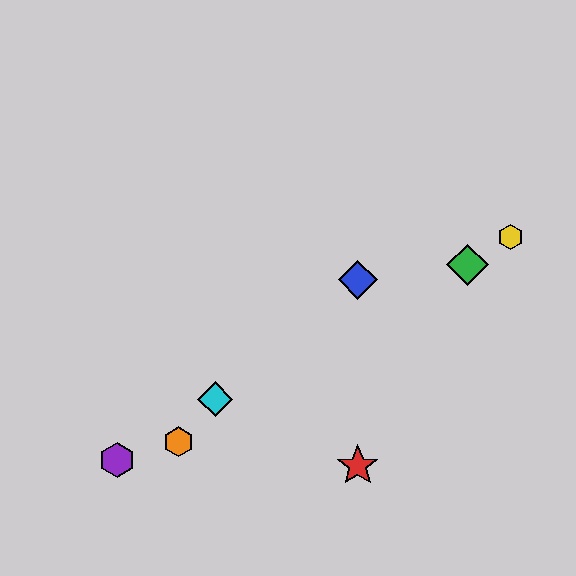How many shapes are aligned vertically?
2 shapes (the red star, the blue diamond) are aligned vertically.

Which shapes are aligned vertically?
The red star, the blue diamond are aligned vertically.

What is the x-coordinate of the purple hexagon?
The purple hexagon is at x≈117.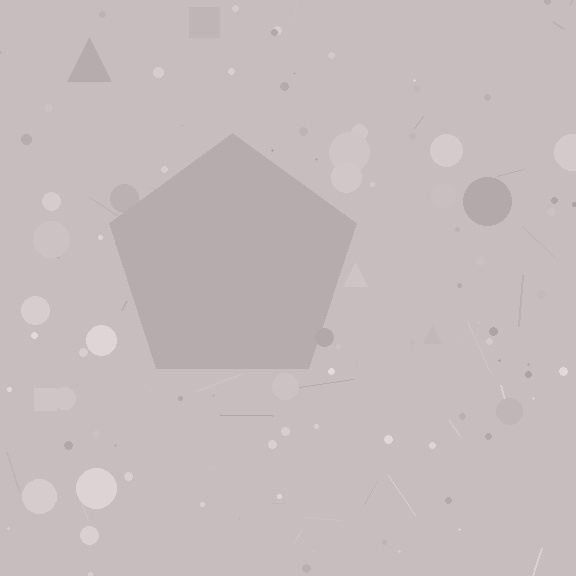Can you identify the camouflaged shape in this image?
The camouflaged shape is a pentagon.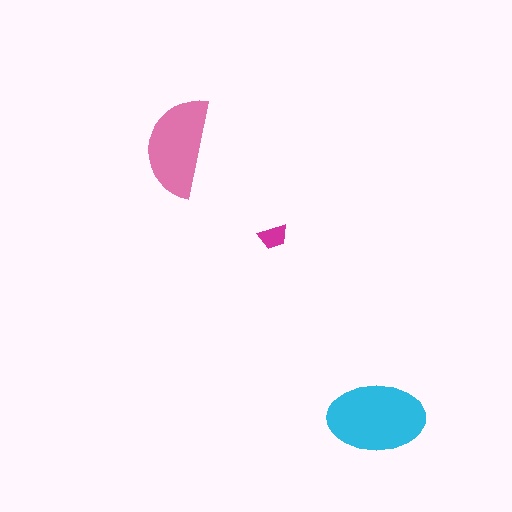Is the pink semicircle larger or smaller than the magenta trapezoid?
Larger.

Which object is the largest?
The cyan ellipse.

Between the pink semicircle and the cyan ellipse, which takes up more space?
The cyan ellipse.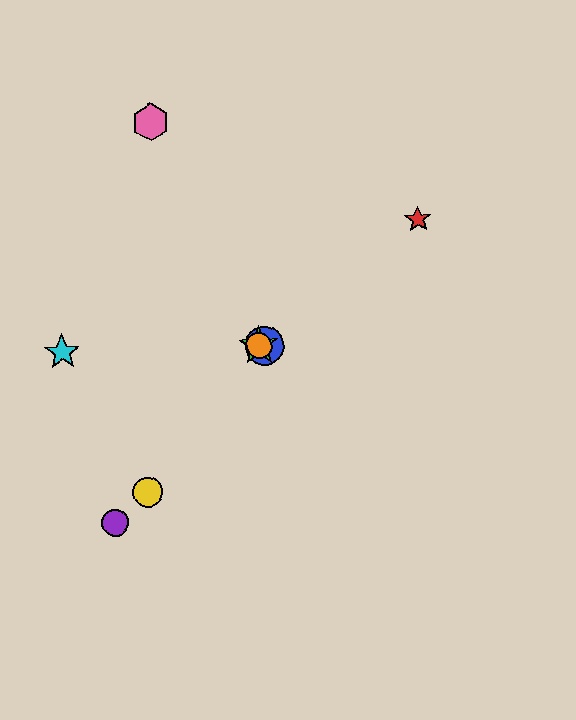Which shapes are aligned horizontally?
The blue circle, the green star, the orange circle, the cyan star are aligned horizontally.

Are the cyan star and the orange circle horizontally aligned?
Yes, both are at y≈352.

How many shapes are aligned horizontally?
4 shapes (the blue circle, the green star, the orange circle, the cyan star) are aligned horizontally.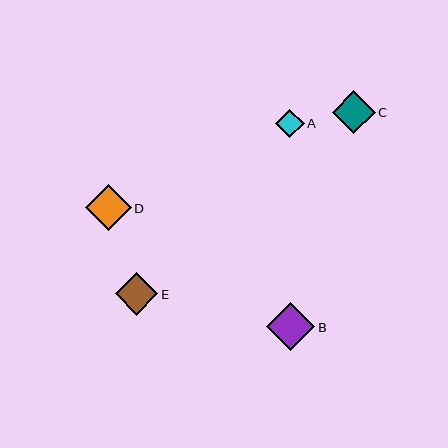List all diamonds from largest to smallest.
From largest to smallest: B, D, C, E, A.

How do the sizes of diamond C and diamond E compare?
Diamond C and diamond E are approximately the same size.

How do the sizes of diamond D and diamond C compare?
Diamond D and diamond C are approximately the same size.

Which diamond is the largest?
Diamond B is the largest with a size of approximately 48 pixels.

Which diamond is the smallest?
Diamond A is the smallest with a size of approximately 29 pixels.